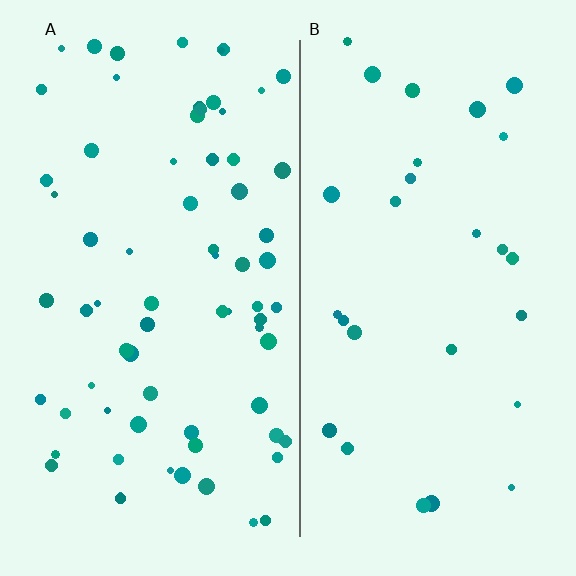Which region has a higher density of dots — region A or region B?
A (the left).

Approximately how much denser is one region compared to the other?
Approximately 2.6× — region A over region B.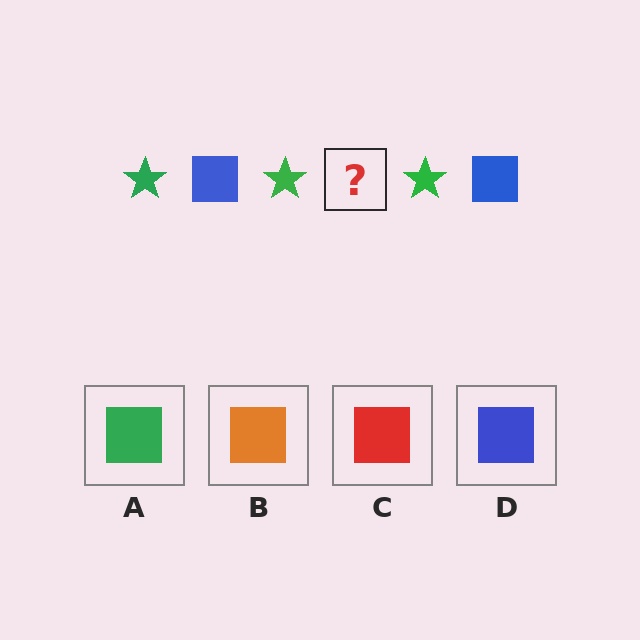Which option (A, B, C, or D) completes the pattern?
D.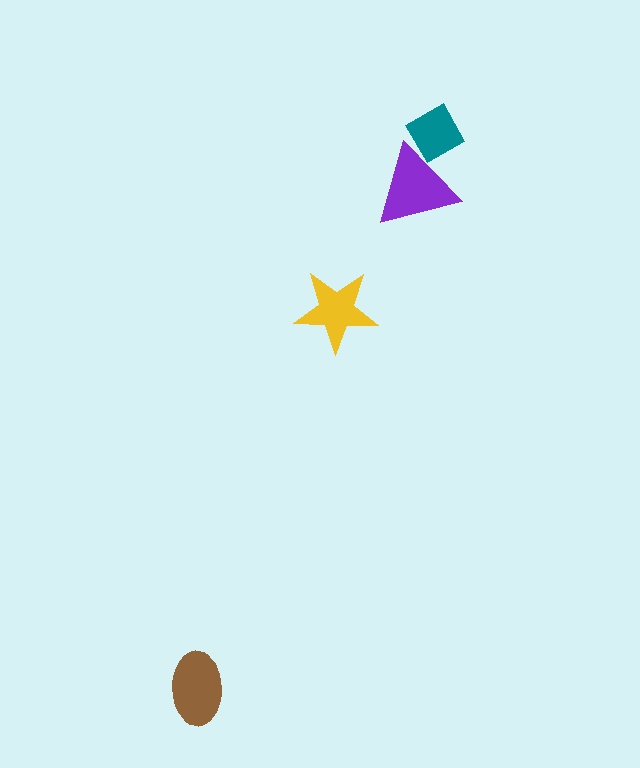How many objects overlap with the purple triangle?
1 object overlaps with the purple triangle.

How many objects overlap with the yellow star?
0 objects overlap with the yellow star.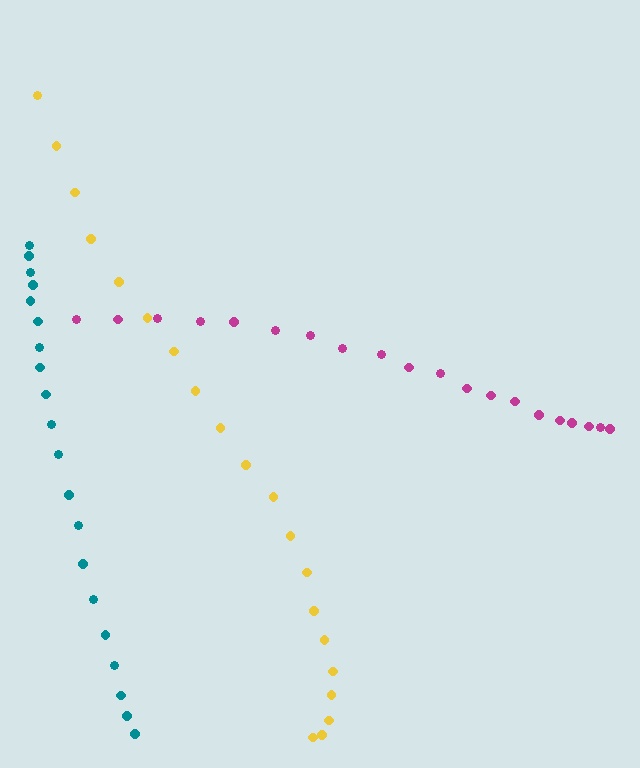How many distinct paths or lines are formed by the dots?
There are 3 distinct paths.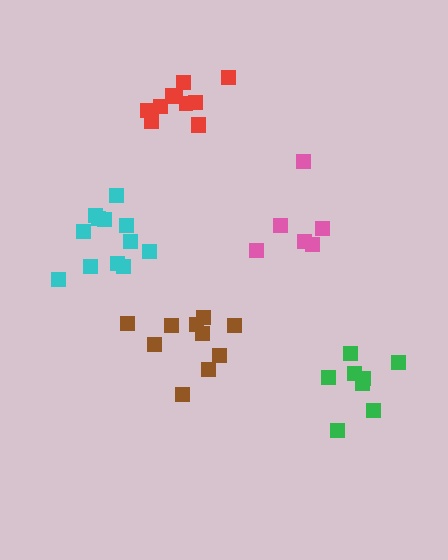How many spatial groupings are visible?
There are 5 spatial groupings.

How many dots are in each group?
Group 1: 10 dots, Group 2: 12 dots, Group 3: 11 dots, Group 4: 6 dots, Group 5: 8 dots (47 total).